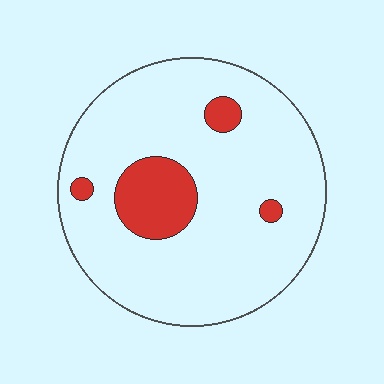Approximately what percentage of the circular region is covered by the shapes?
Approximately 15%.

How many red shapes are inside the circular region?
4.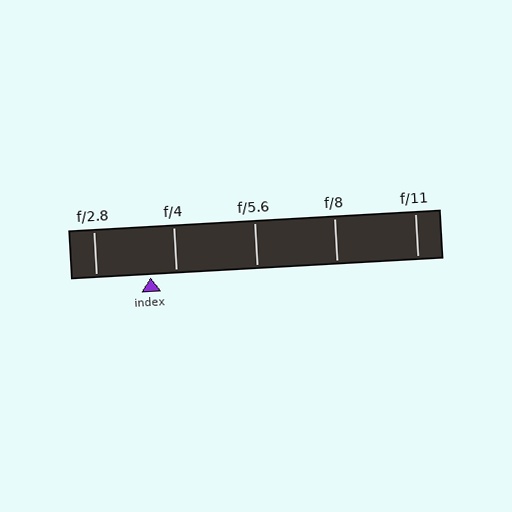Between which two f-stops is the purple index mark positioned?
The index mark is between f/2.8 and f/4.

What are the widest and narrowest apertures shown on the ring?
The widest aperture shown is f/2.8 and the narrowest is f/11.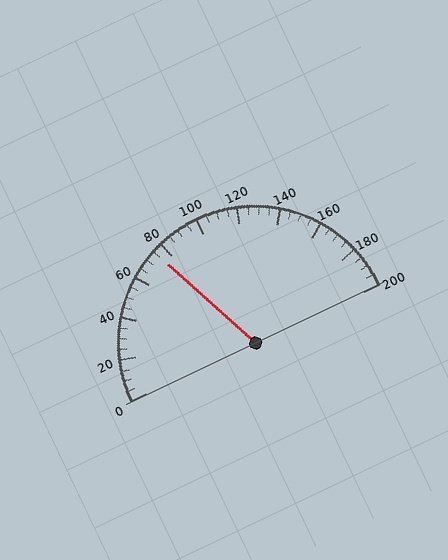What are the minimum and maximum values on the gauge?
The gauge ranges from 0 to 200.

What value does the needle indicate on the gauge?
The needle indicates approximately 75.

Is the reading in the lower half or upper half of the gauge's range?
The reading is in the lower half of the range (0 to 200).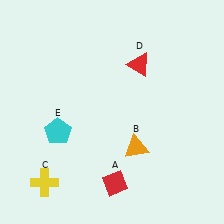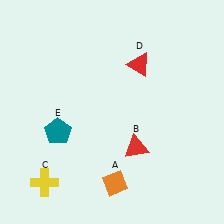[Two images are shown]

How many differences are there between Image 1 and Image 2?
There are 3 differences between the two images.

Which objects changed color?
A changed from red to orange. B changed from orange to red. E changed from cyan to teal.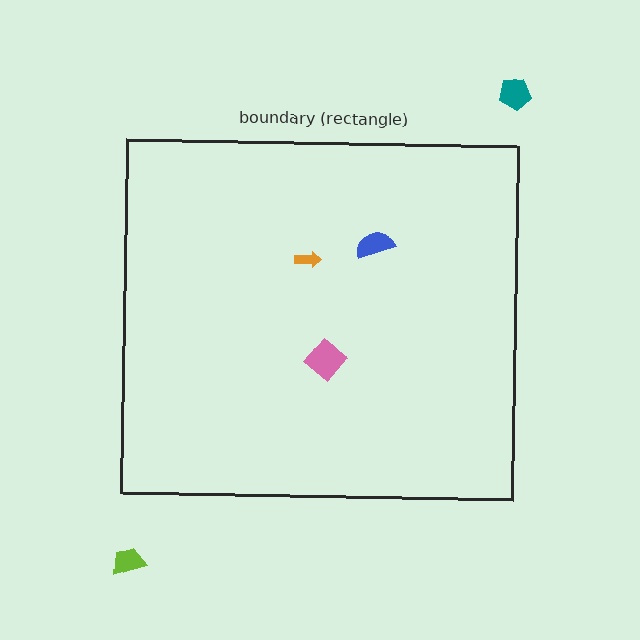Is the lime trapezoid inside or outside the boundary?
Outside.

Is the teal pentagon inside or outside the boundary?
Outside.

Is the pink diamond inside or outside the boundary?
Inside.